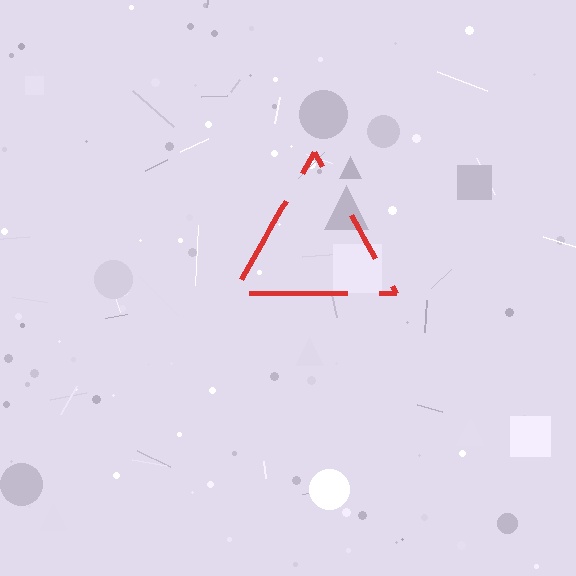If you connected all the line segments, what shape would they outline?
They would outline a triangle.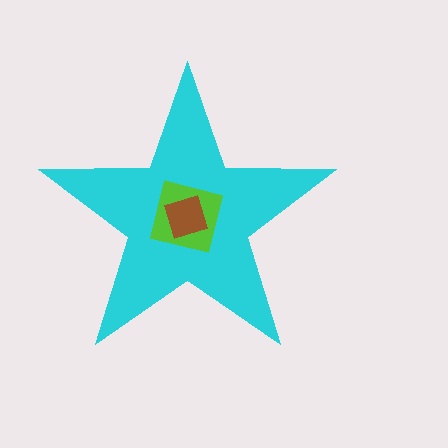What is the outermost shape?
The cyan star.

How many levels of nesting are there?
3.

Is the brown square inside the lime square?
Yes.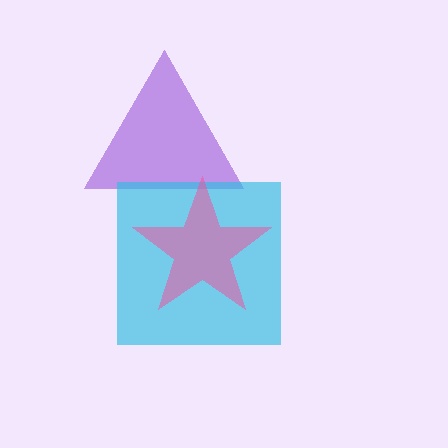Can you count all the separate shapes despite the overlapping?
Yes, there are 3 separate shapes.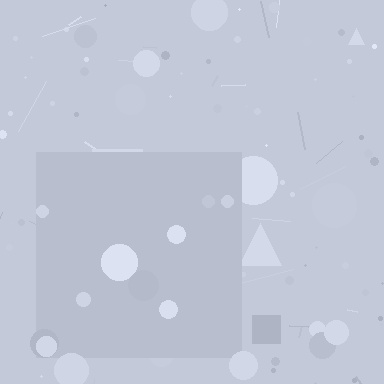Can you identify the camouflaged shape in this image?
The camouflaged shape is a square.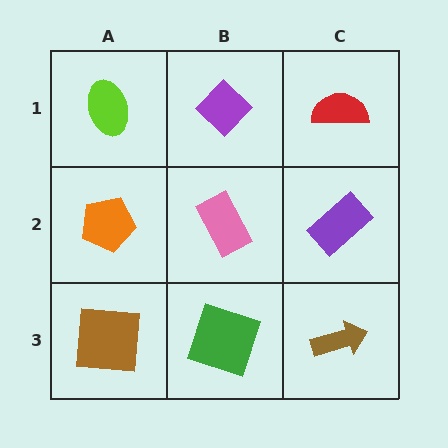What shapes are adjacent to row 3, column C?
A purple rectangle (row 2, column C), a green square (row 3, column B).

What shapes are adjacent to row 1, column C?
A purple rectangle (row 2, column C), a purple diamond (row 1, column B).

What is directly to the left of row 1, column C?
A purple diamond.